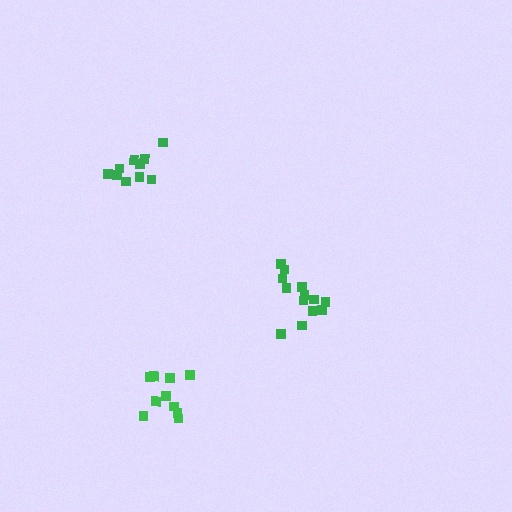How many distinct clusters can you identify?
There are 3 distinct clusters.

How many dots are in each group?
Group 1: 13 dots, Group 2: 10 dots, Group 3: 11 dots (34 total).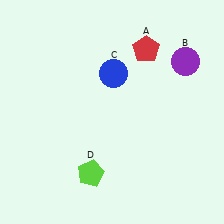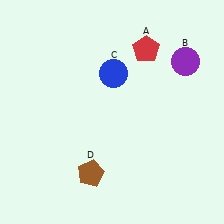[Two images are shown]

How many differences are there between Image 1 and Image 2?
There is 1 difference between the two images.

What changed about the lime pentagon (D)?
In Image 1, D is lime. In Image 2, it changed to brown.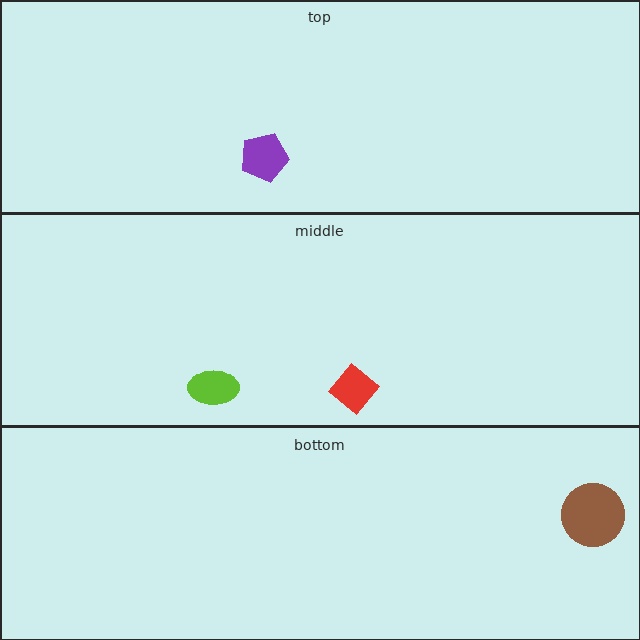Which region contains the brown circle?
The bottom region.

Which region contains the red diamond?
The middle region.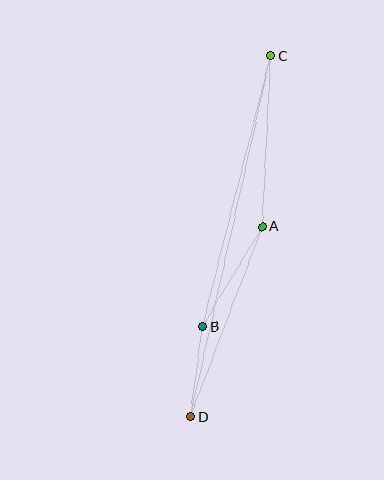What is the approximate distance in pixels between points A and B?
The distance between A and B is approximately 116 pixels.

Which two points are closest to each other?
Points B and D are closest to each other.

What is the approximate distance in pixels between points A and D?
The distance between A and D is approximately 203 pixels.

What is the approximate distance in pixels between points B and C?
The distance between B and C is approximately 279 pixels.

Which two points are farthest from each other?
Points C and D are farthest from each other.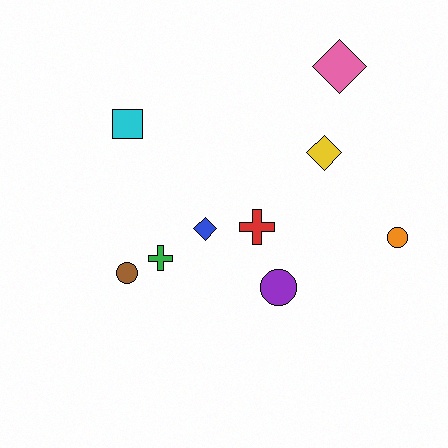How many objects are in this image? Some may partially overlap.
There are 9 objects.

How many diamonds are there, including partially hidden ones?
There are 3 diamonds.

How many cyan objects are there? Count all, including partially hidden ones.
There is 1 cyan object.